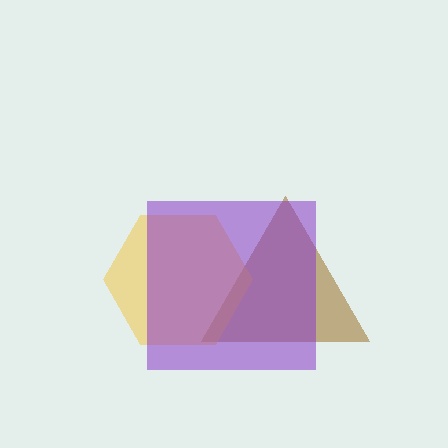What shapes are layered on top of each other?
The layered shapes are: a brown triangle, a yellow hexagon, a purple square.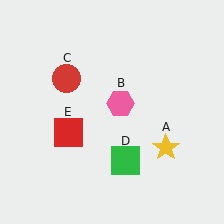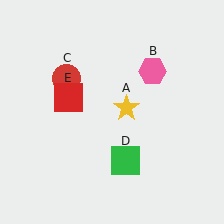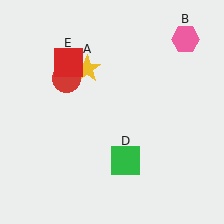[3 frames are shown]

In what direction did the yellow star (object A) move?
The yellow star (object A) moved up and to the left.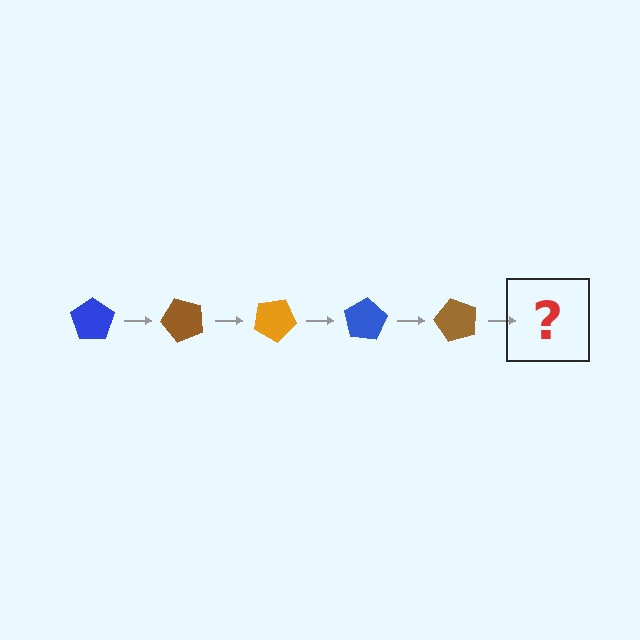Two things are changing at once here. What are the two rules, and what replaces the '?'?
The two rules are that it rotates 50 degrees each step and the color cycles through blue, brown, and orange. The '?' should be an orange pentagon, rotated 250 degrees from the start.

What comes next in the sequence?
The next element should be an orange pentagon, rotated 250 degrees from the start.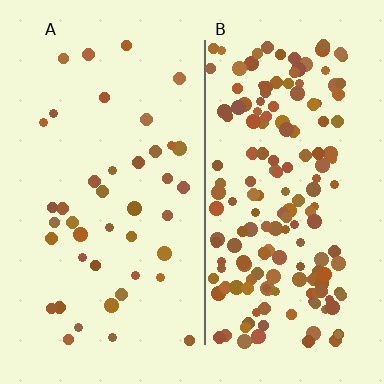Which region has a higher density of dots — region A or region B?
B (the right).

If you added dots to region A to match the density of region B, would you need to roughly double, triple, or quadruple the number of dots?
Approximately quadruple.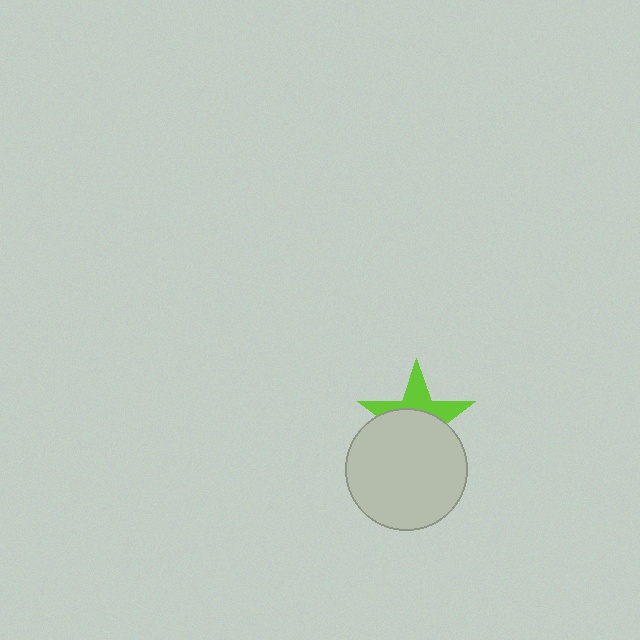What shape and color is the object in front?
The object in front is a light gray circle.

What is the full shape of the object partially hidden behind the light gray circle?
The partially hidden object is a lime star.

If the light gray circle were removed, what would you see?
You would see the complete lime star.